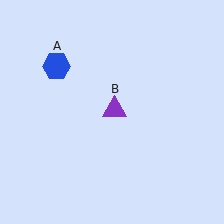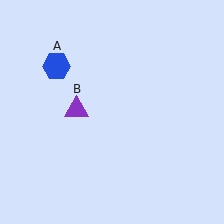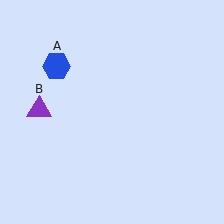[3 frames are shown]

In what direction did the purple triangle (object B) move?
The purple triangle (object B) moved left.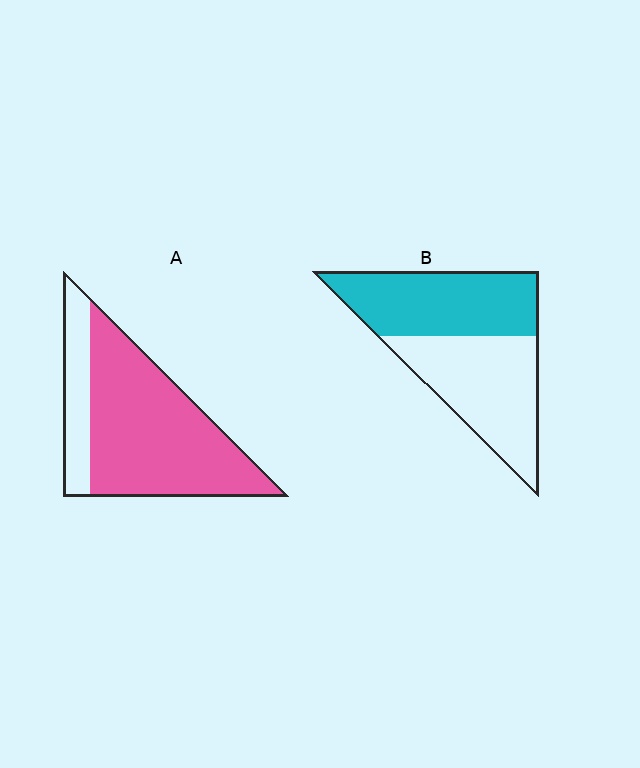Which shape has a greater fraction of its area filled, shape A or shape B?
Shape A.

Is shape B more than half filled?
Roughly half.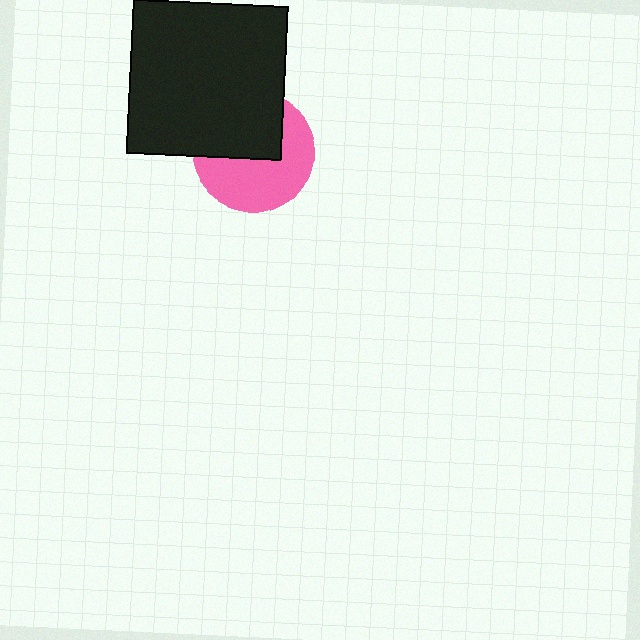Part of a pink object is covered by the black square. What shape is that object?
It is a circle.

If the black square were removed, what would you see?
You would see the complete pink circle.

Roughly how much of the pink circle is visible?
About half of it is visible (roughly 55%).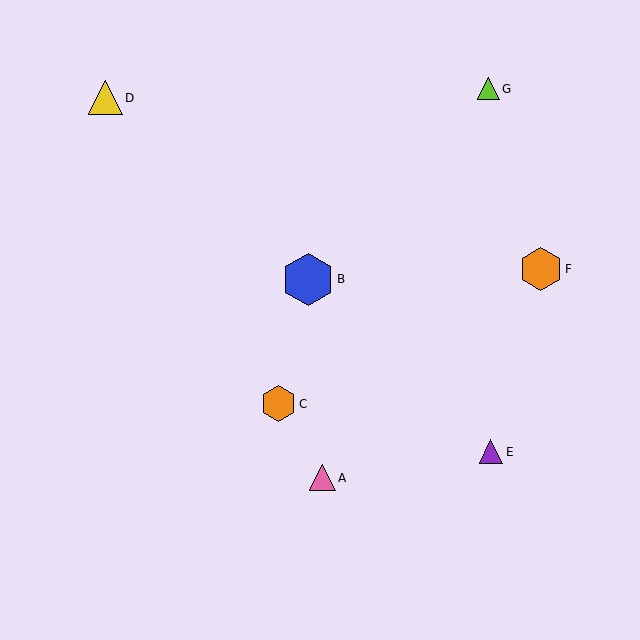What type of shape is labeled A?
Shape A is a pink triangle.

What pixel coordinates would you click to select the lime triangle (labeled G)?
Click at (488, 89) to select the lime triangle G.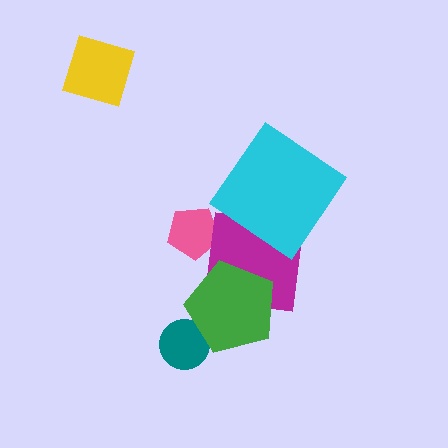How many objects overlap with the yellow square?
0 objects overlap with the yellow square.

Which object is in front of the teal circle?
The green pentagon is in front of the teal circle.